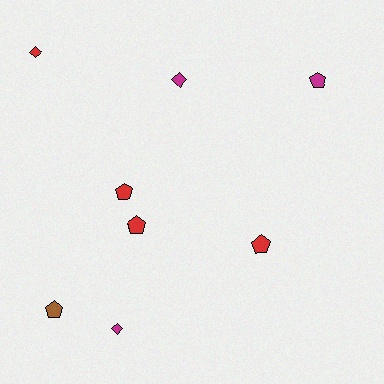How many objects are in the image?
There are 8 objects.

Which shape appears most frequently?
Pentagon, with 5 objects.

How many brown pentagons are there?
There is 1 brown pentagon.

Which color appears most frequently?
Red, with 4 objects.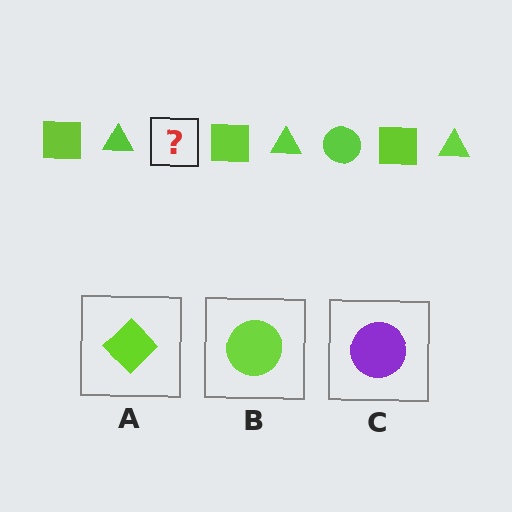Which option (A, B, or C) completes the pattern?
B.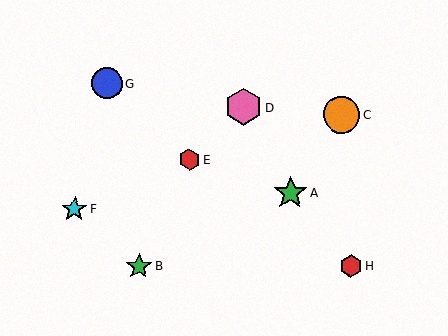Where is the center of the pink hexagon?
The center of the pink hexagon is at (244, 107).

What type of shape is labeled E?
Shape E is a red hexagon.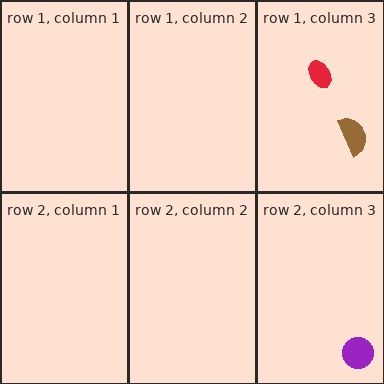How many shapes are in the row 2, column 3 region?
1.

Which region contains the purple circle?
The row 2, column 3 region.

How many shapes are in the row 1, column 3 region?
2.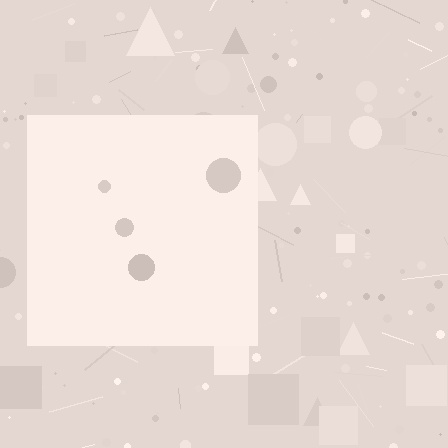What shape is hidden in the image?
A square is hidden in the image.